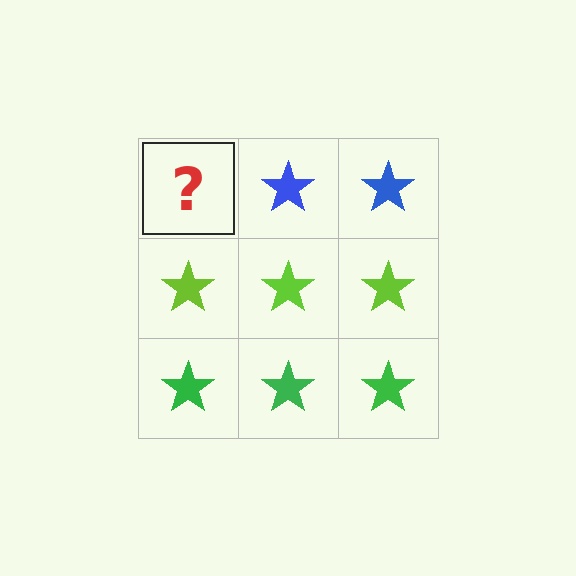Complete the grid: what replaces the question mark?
The question mark should be replaced with a blue star.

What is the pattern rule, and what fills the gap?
The rule is that each row has a consistent color. The gap should be filled with a blue star.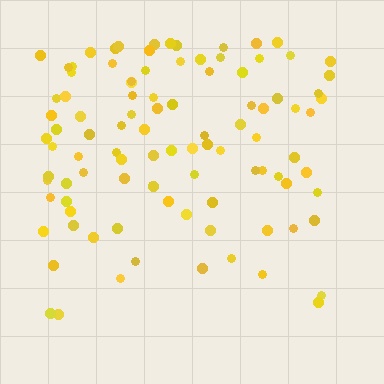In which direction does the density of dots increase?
From bottom to top, with the top side densest.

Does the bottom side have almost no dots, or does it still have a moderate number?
Still a moderate number, just noticeably fewer than the top.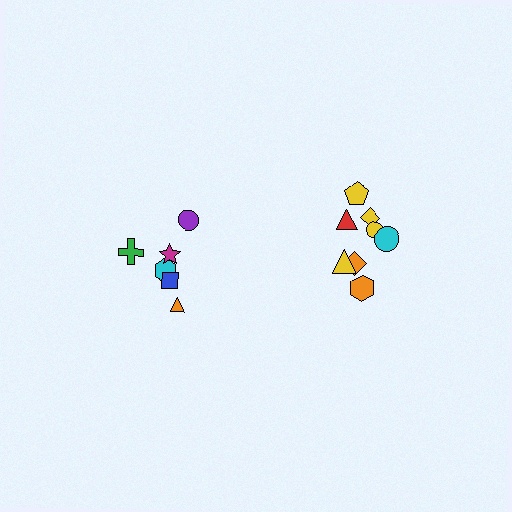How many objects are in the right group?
There are 8 objects.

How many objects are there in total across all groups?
There are 14 objects.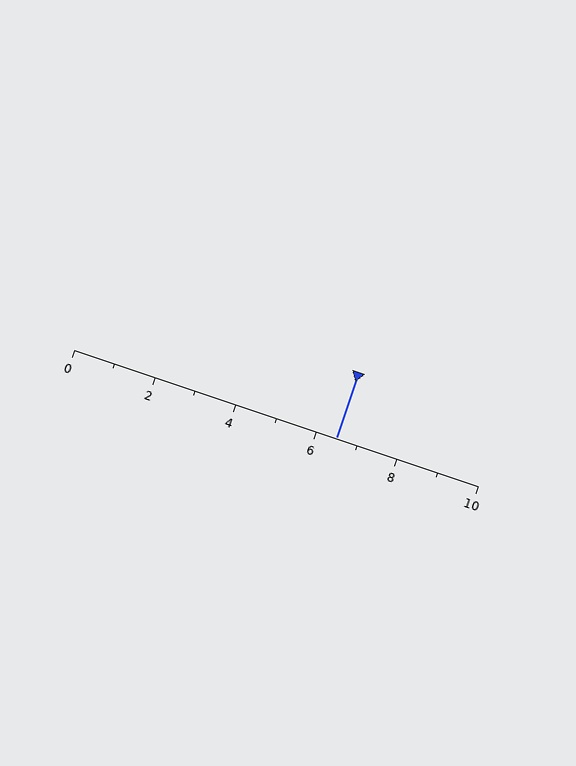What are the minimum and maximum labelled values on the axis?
The axis runs from 0 to 10.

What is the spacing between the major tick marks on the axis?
The major ticks are spaced 2 apart.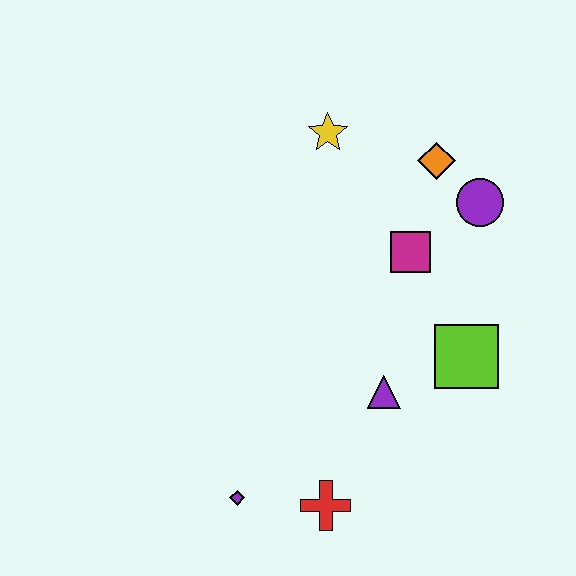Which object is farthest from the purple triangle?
The yellow star is farthest from the purple triangle.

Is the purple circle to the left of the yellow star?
No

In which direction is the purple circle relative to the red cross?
The purple circle is above the red cross.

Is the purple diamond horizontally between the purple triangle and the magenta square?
No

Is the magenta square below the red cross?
No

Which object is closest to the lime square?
The purple triangle is closest to the lime square.